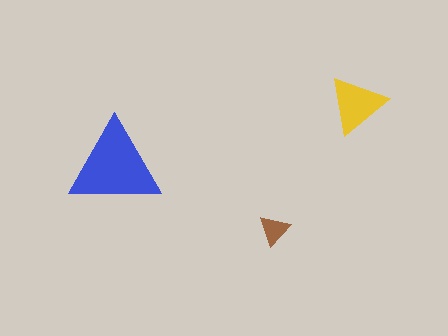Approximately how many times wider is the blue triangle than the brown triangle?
About 3 times wider.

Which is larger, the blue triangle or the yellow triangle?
The blue one.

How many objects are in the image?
There are 3 objects in the image.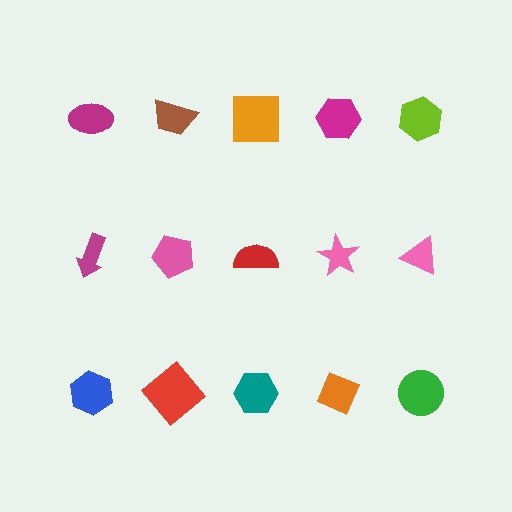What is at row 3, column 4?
An orange diamond.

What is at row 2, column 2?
A pink pentagon.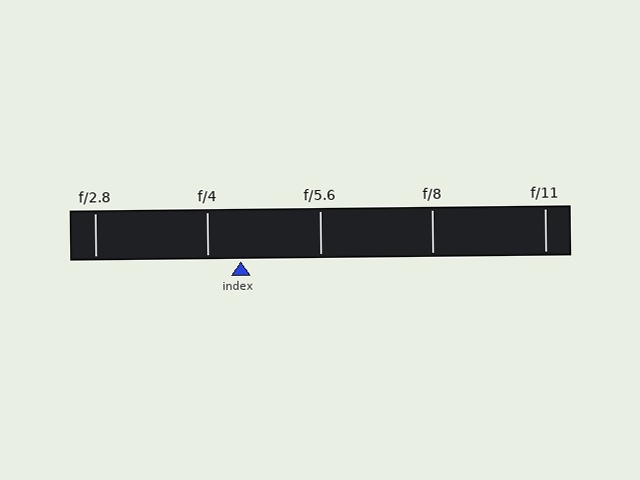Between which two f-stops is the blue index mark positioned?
The index mark is between f/4 and f/5.6.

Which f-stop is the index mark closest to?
The index mark is closest to f/4.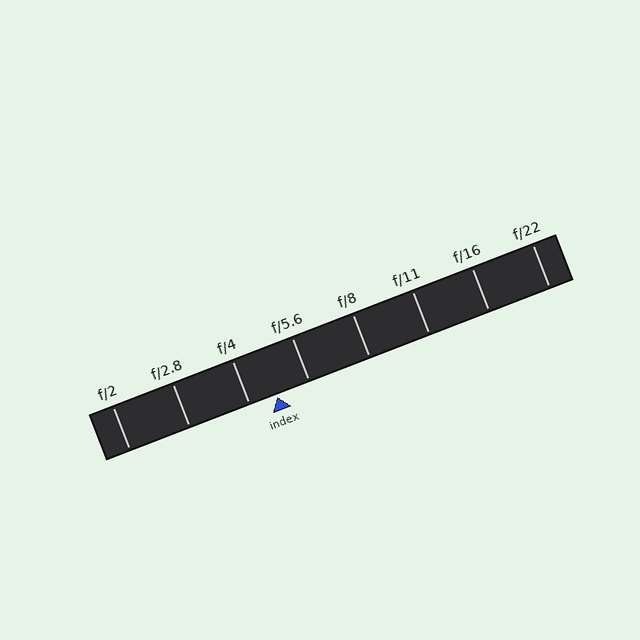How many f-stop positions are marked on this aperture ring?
There are 8 f-stop positions marked.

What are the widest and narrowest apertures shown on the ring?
The widest aperture shown is f/2 and the narrowest is f/22.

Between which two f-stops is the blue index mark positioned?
The index mark is between f/4 and f/5.6.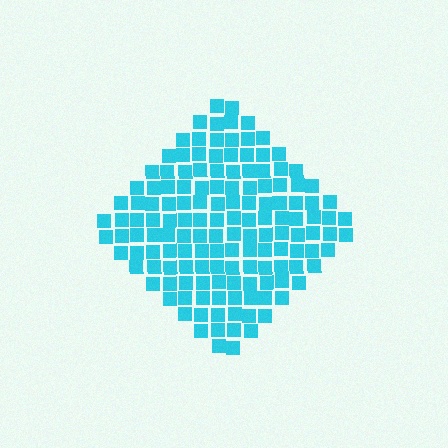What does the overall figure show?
The overall figure shows a diamond.